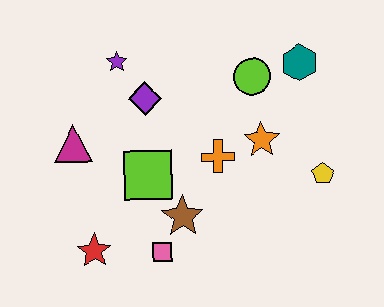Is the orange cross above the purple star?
No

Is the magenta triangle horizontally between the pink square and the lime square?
No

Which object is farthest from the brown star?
The teal hexagon is farthest from the brown star.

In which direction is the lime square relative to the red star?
The lime square is above the red star.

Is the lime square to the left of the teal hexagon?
Yes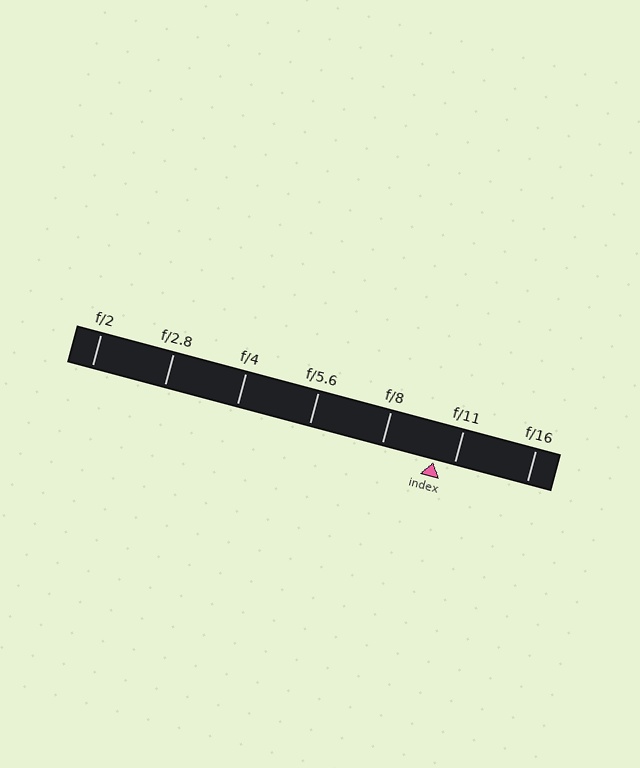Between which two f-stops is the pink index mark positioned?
The index mark is between f/8 and f/11.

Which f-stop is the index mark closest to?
The index mark is closest to f/11.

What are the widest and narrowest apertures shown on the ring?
The widest aperture shown is f/2 and the narrowest is f/16.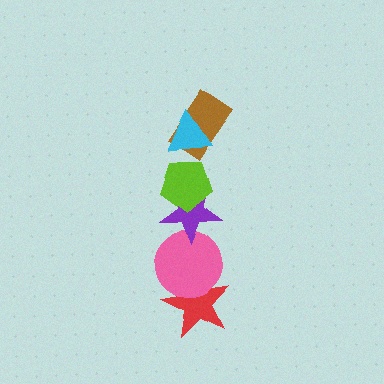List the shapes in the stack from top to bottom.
From top to bottom: the cyan triangle, the brown rectangle, the lime pentagon, the purple star, the pink circle, the red star.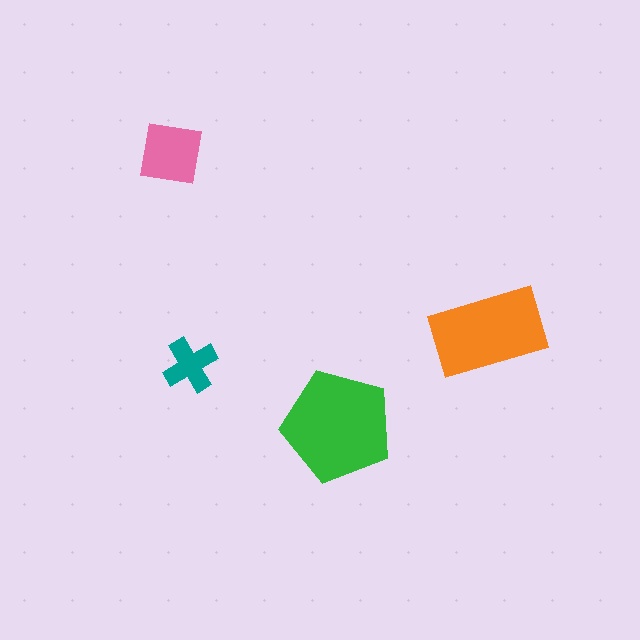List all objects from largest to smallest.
The green pentagon, the orange rectangle, the pink square, the teal cross.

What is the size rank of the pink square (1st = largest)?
3rd.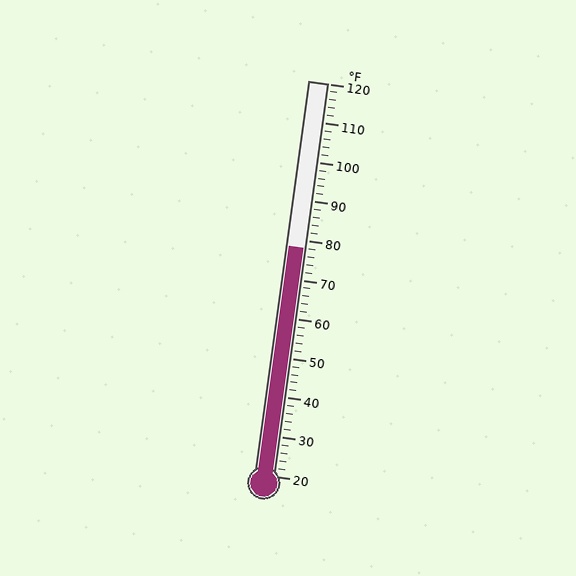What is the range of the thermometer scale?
The thermometer scale ranges from 20°F to 120°F.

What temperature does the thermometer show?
The thermometer shows approximately 78°F.